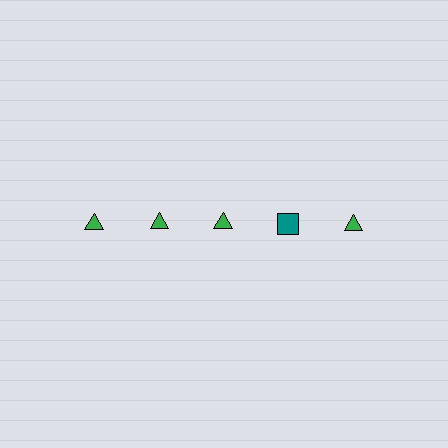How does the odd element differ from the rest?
It differs in both color (teal instead of green) and shape (square instead of triangle).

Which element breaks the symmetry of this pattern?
The teal square in the top row, second from right column breaks the symmetry. All other shapes are green triangles.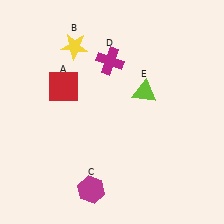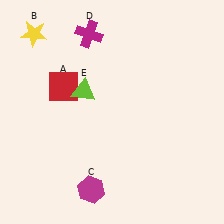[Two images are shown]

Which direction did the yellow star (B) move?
The yellow star (B) moved left.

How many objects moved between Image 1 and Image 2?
3 objects moved between the two images.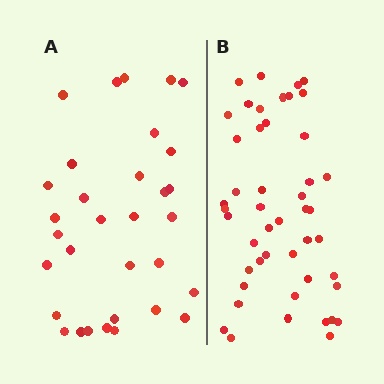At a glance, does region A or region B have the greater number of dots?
Region B (the right region) has more dots.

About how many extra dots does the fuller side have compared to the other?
Region B has approximately 15 more dots than region A.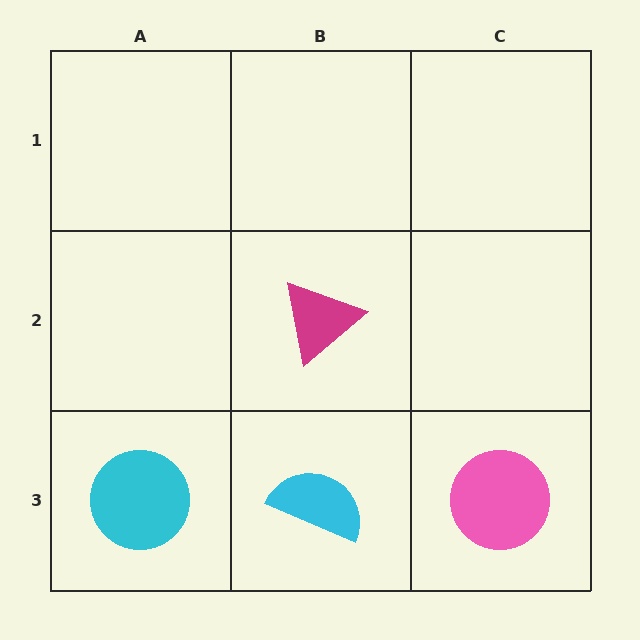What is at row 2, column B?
A magenta triangle.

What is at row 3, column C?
A pink circle.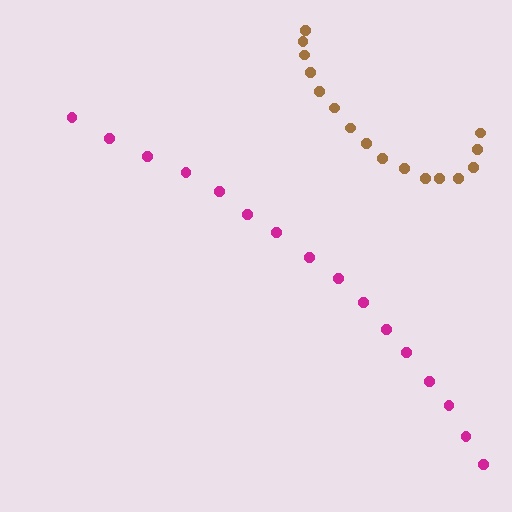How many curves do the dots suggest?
There are 2 distinct paths.